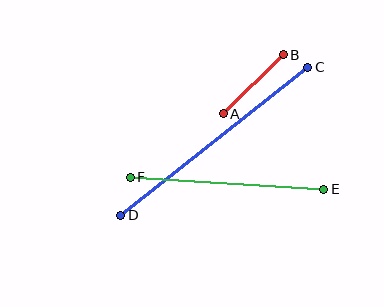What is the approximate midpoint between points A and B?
The midpoint is at approximately (253, 84) pixels.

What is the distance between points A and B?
The distance is approximately 84 pixels.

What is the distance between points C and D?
The distance is approximately 239 pixels.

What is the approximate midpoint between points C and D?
The midpoint is at approximately (214, 141) pixels.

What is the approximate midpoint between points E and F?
The midpoint is at approximately (227, 183) pixels.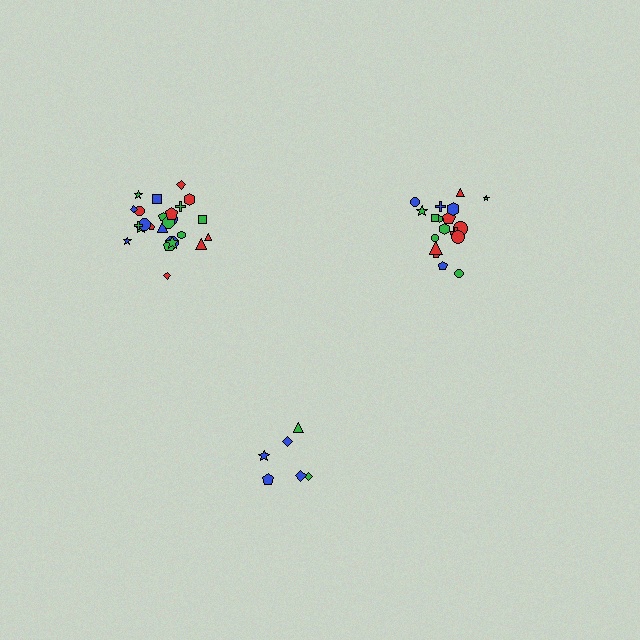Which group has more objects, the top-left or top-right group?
The top-left group.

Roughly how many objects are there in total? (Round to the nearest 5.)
Roughly 50 objects in total.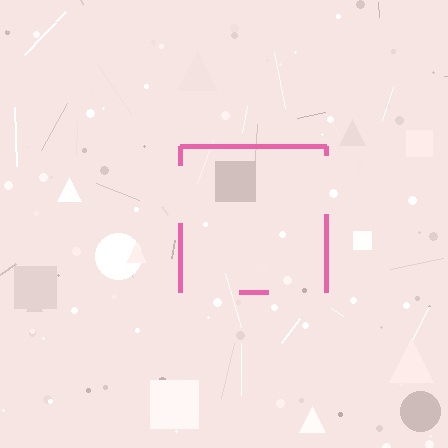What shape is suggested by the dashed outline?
The dashed outline suggests a square.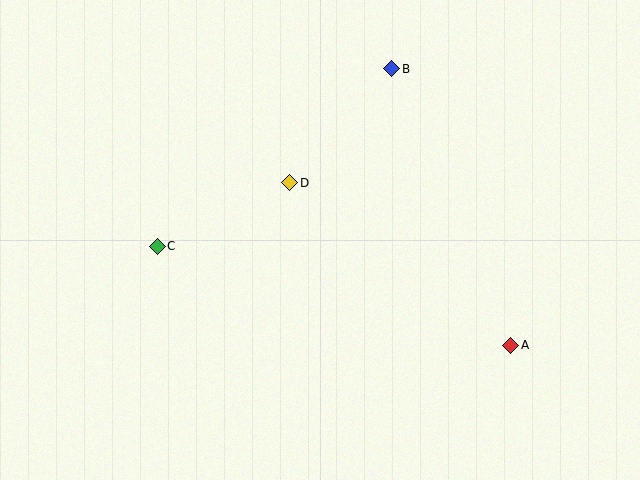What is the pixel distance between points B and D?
The distance between B and D is 153 pixels.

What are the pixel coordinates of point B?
Point B is at (392, 69).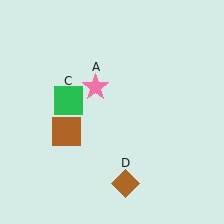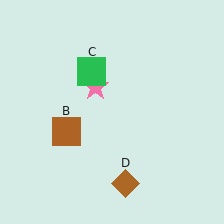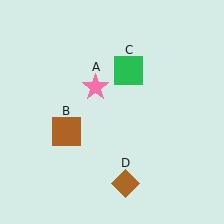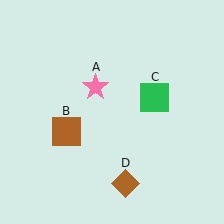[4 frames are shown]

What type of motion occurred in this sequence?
The green square (object C) rotated clockwise around the center of the scene.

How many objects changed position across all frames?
1 object changed position: green square (object C).